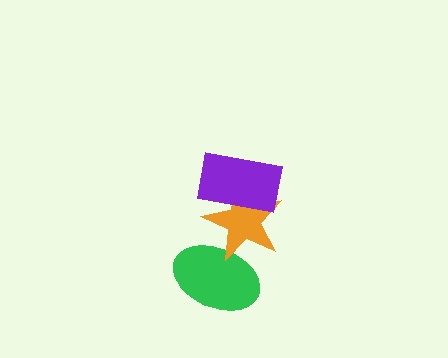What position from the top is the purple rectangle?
The purple rectangle is 1st from the top.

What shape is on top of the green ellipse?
The orange star is on top of the green ellipse.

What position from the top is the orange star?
The orange star is 2nd from the top.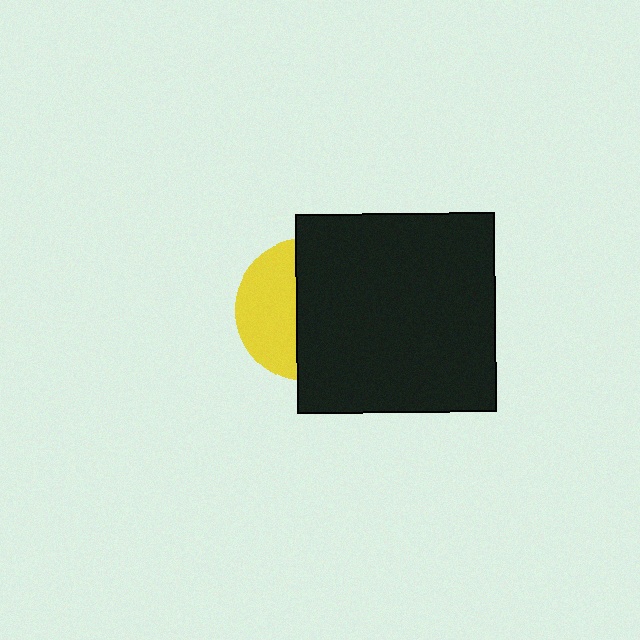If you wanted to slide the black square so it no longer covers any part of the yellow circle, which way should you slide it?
Slide it right — that is the most direct way to separate the two shapes.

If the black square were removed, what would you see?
You would see the complete yellow circle.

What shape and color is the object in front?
The object in front is a black square.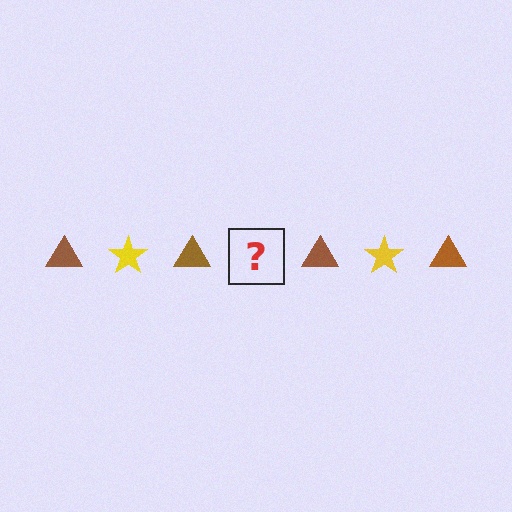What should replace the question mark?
The question mark should be replaced with a yellow star.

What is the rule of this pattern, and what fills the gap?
The rule is that the pattern alternates between brown triangle and yellow star. The gap should be filled with a yellow star.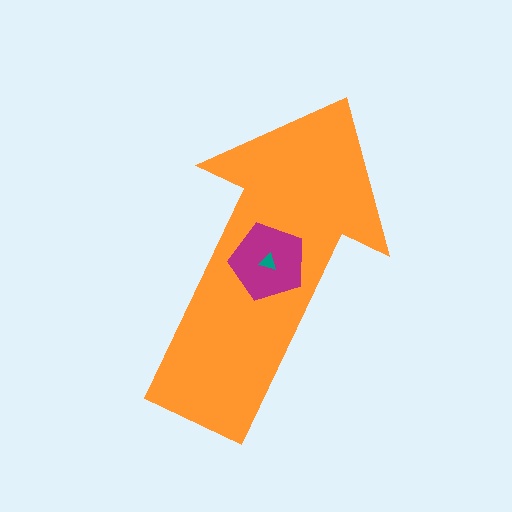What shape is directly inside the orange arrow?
The magenta pentagon.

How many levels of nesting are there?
3.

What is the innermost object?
The teal triangle.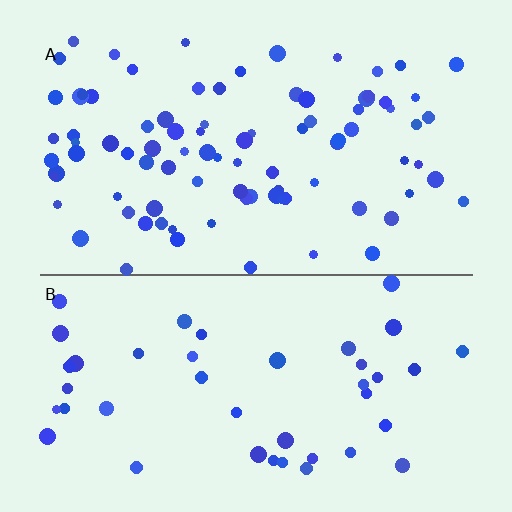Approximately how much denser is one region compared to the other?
Approximately 2.0× — region A over region B.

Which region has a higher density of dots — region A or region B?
A (the top).